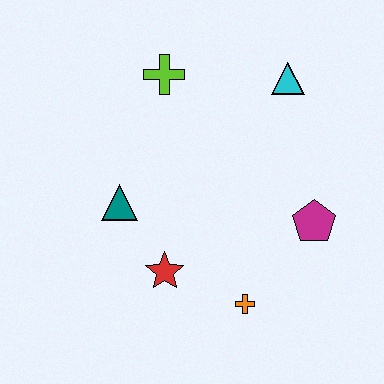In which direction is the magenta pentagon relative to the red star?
The magenta pentagon is to the right of the red star.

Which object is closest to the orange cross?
The red star is closest to the orange cross.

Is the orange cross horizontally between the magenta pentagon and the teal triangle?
Yes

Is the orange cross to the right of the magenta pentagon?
No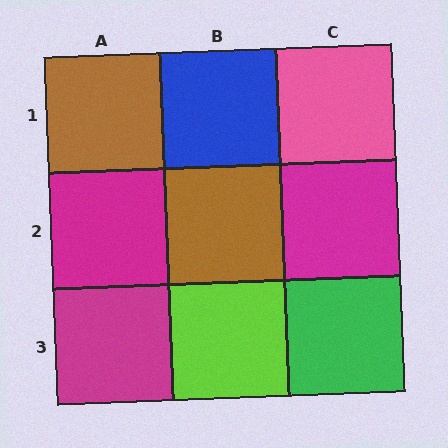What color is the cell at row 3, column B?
Lime.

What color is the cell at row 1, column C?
Pink.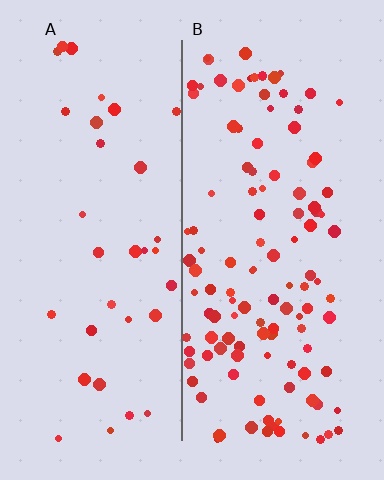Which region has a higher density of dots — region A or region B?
B (the right).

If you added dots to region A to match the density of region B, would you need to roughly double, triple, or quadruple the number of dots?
Approximately triple.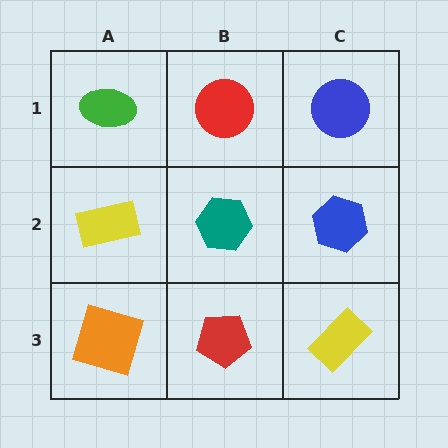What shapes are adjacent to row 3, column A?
A yellow rectangle (row 2, column A), a red pentagon (row 3, column B).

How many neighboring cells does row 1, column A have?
2.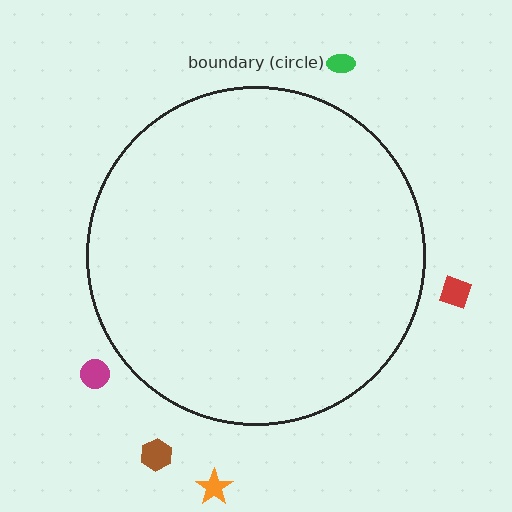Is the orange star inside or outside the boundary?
Outside.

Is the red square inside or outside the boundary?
Outside.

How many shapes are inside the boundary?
0 inside, 5 outside.